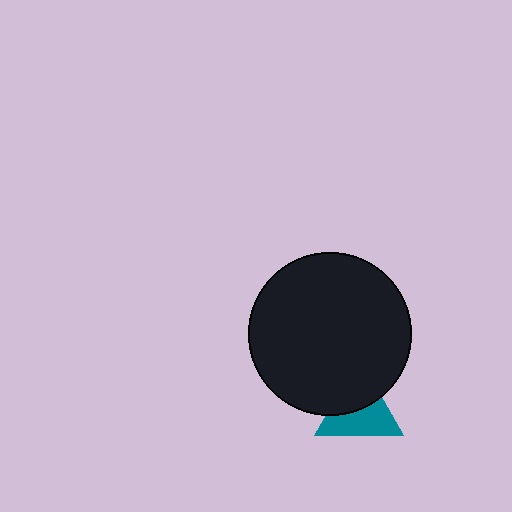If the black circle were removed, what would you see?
You would see the complete teal triangle.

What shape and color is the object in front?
The object in front is a black circle.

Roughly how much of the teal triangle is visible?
About half of it is visible (roughly 56%).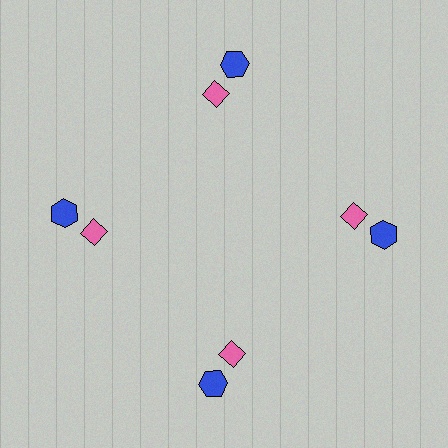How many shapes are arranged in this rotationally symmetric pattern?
There are 8 shapes, arranged in 4 groups of 2.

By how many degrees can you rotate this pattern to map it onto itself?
The pattern maps onto itself every 90 degrees of rotation.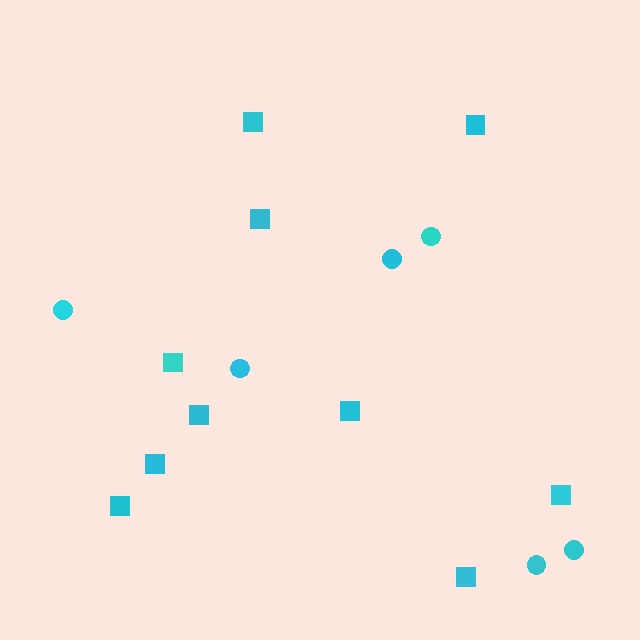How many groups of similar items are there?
There are 2 groups: one group of circles (6) and one group of squares (10).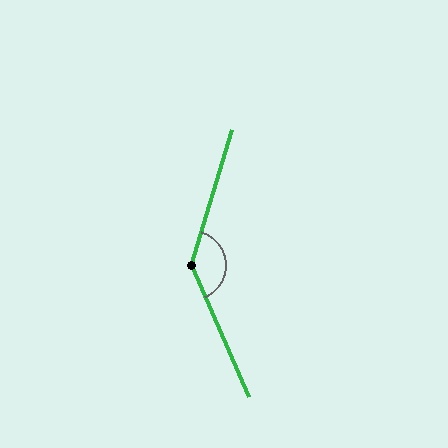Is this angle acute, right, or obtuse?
It is obtuse.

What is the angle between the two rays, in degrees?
Approximately 140 degrees.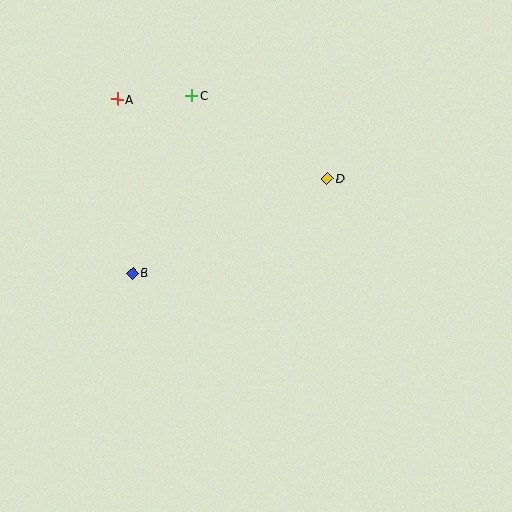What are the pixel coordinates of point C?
Point C is at (192, 96).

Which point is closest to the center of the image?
Point D at (327, 179) is closest to the center.